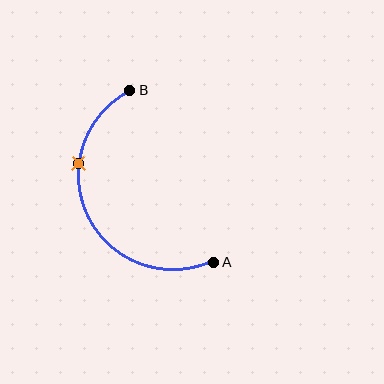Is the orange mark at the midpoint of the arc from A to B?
No. The orange mark lies on the arc but is closer to endpoint B. The arc midpoint would be at the point on the curve equidistant along the arc from both A and B.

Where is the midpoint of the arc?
The arc midpoint is the point on the curve farthest from the straight line joining A and B. It sits to the left of that line.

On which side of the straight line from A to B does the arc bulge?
The arc bulges to the left of the straight line connecting A and B.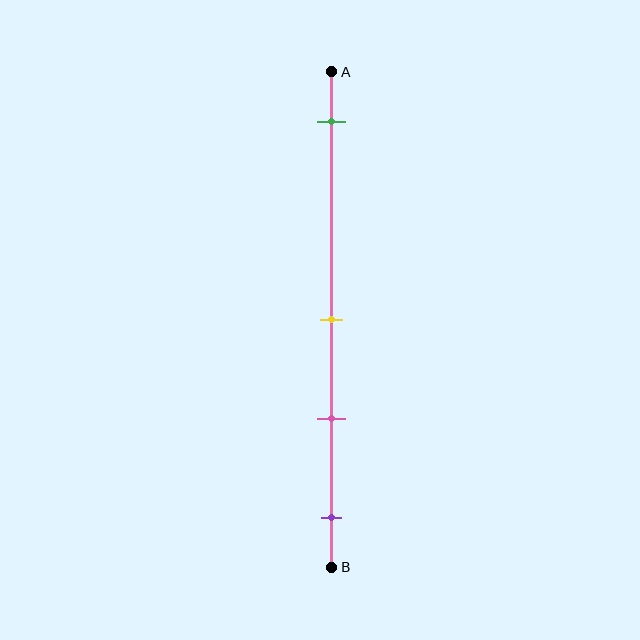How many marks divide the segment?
There are 4 marks dividing the segment.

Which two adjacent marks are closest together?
The yellow and pink marks are the closest adjacent pair.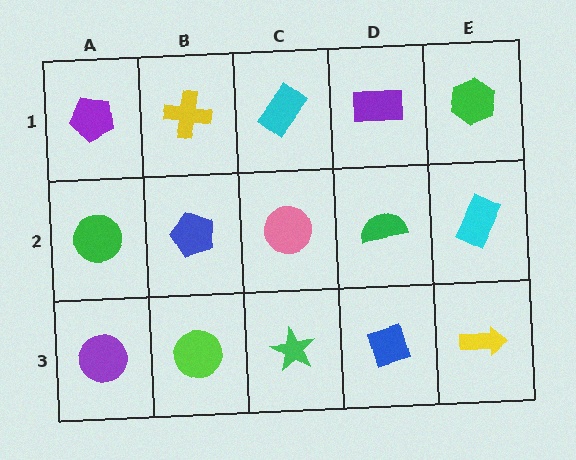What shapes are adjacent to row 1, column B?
A blue pentagon (row 2, column B), a purple pentagon (row 1, column A), a cyan rectangle (row 1, column C).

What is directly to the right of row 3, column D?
A yellow arrow.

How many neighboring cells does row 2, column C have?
4.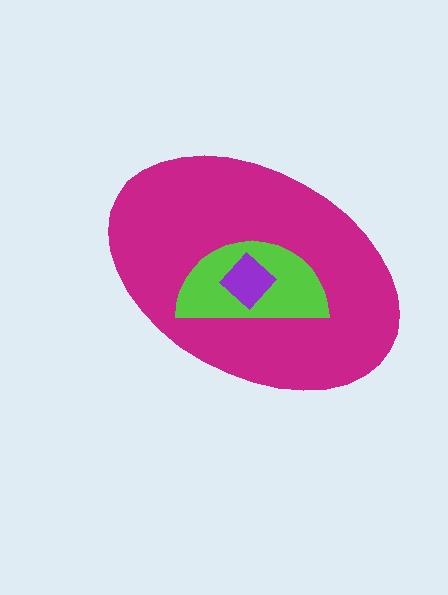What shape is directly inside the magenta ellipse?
The lime semicircle.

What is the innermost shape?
The purple diamond.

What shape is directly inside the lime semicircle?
The purple diamond.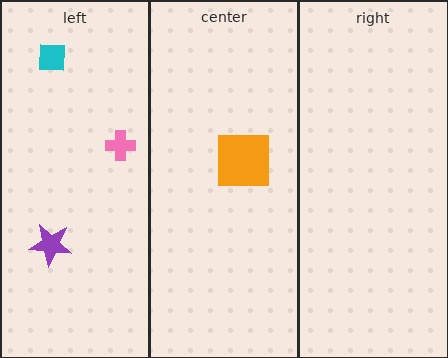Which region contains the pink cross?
The left region.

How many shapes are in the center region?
1.